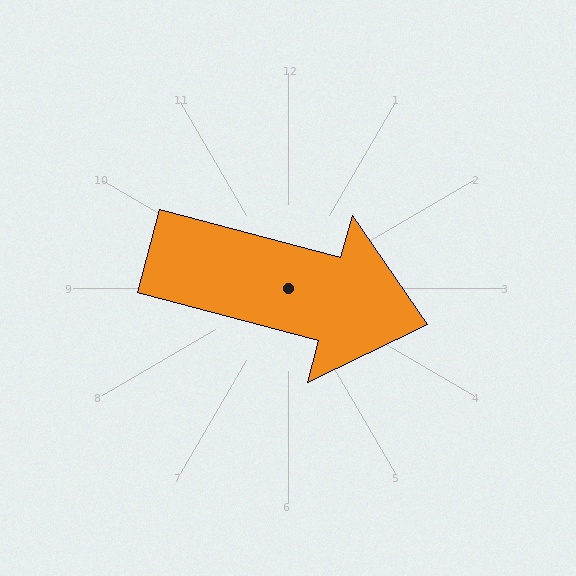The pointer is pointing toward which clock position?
Roughly 3 o'clock.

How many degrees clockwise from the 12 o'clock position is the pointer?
Approximately 105 degrees.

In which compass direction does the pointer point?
East.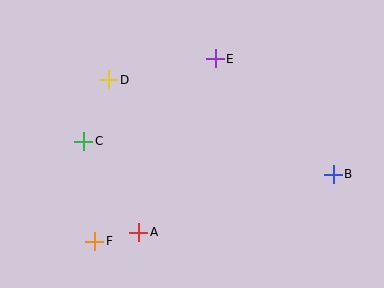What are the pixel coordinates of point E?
Point E is at (215, 59).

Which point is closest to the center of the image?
Point E at (215, 59) is closest to the center.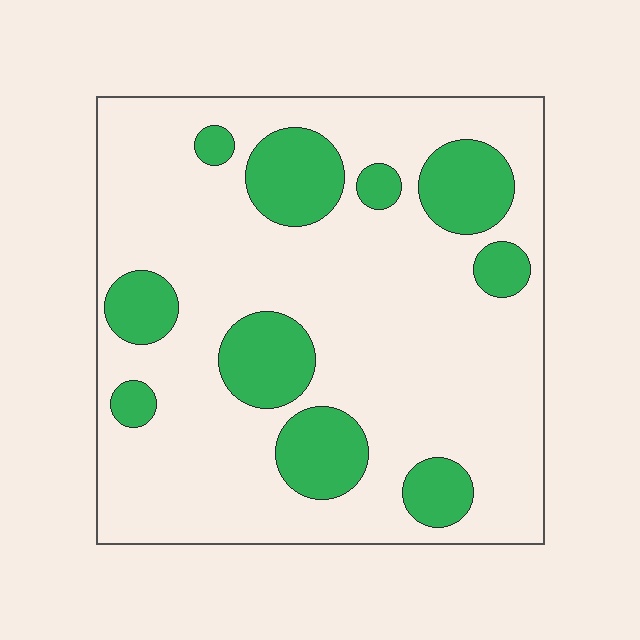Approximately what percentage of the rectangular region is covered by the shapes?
Approximately 25%.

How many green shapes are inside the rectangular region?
10.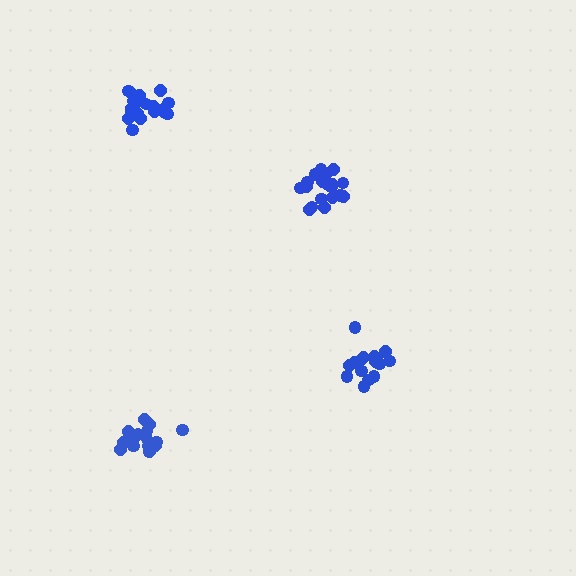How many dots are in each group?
Group 1: 16 dots, Group 2: 20 dots, Group 3: 20 dots, Group 4: 19 dots (75 total).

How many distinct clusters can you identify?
There are 4 distinct clusters.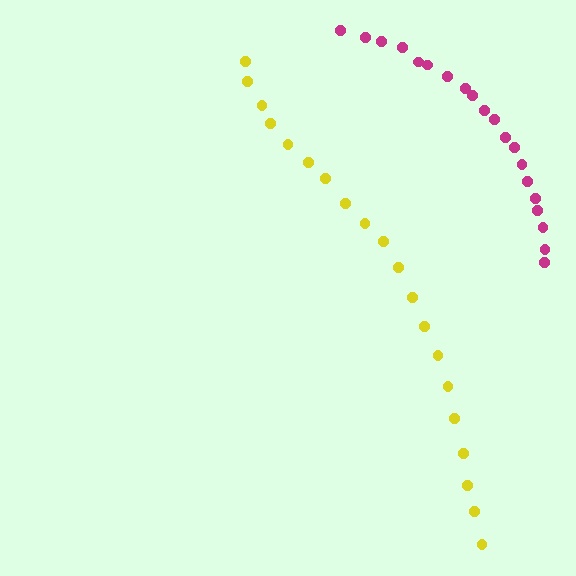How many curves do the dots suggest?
There are 2 distinct paths.